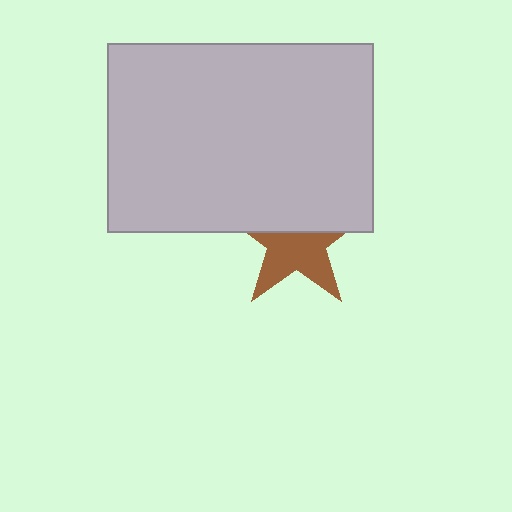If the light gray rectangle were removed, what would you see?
You would see the complete brown star.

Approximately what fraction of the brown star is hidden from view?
Roughly 48% of the brown star is hidden behind the light gray rectangle.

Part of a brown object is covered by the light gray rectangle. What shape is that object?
It is a star.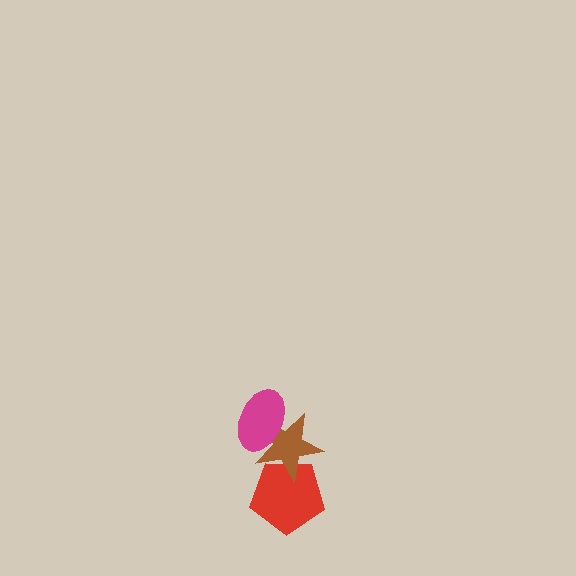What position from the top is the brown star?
The brown star is 2nd from the top.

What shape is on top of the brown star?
The magenta ellipse is on top of the brown star.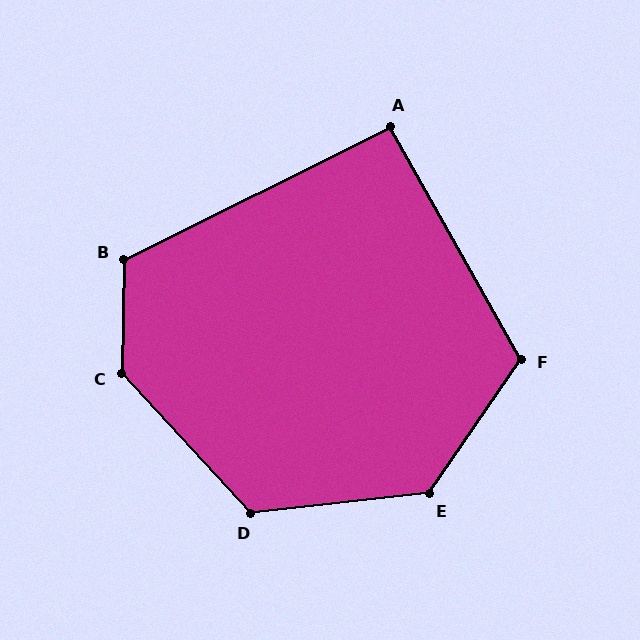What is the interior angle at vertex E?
Approximately 131 degrees (obtuse).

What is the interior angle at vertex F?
Approximately 116 degrees (obtuse).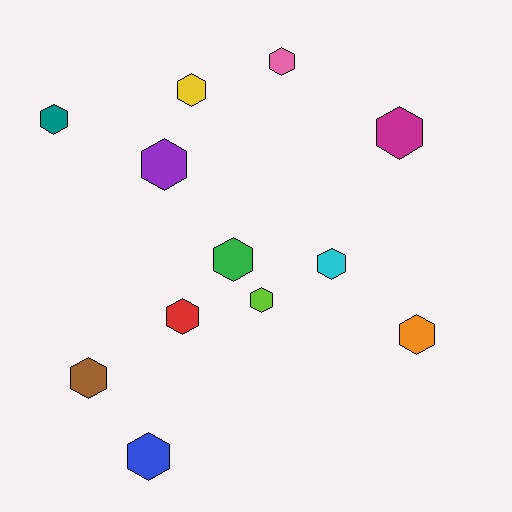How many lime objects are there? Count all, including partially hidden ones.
There is 1 lime object.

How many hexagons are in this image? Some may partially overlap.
There are 12 hexagons.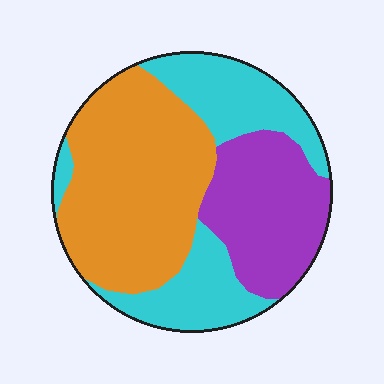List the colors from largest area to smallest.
From largest to smallest: orange, cyan, purple.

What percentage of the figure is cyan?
Cyan takes up about one third (1/3) of the figure.